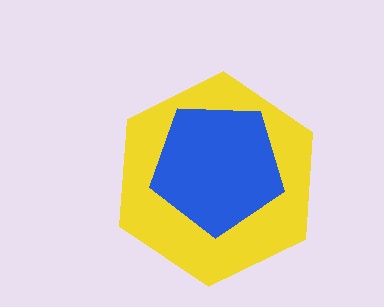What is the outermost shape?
The yellow hexagon.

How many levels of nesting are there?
2.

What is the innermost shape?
The blue pentagon.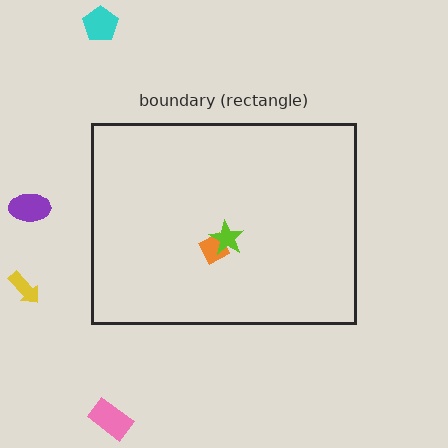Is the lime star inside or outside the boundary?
Inside.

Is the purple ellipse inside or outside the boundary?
Outside.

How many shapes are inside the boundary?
2 inside, 4 outside.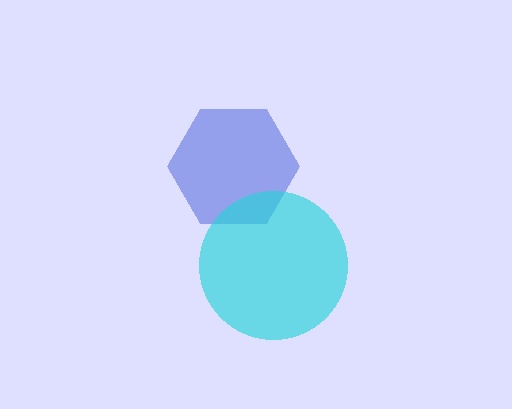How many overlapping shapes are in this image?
There are 2 overlapping shapes in the image.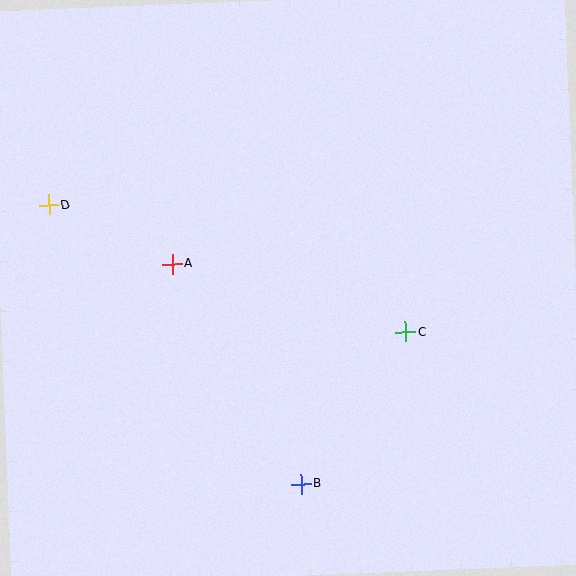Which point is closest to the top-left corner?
Point D is closest to the top-left corner.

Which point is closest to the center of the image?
Point A at (172, 264) is closest to the center.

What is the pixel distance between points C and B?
The distance between C and B is 184 pixels.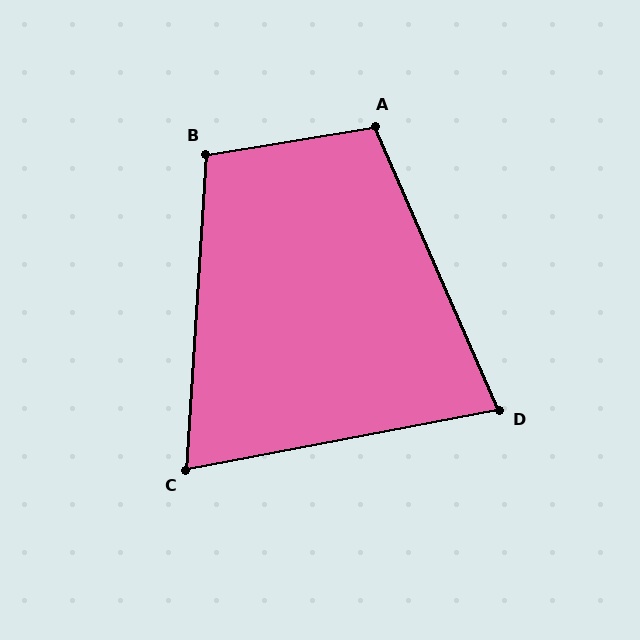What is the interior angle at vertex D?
Approximately 77 degrees (acute).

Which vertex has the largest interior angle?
A, at approximately 104 degrees.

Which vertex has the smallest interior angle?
C, at approximately 76 degrees.